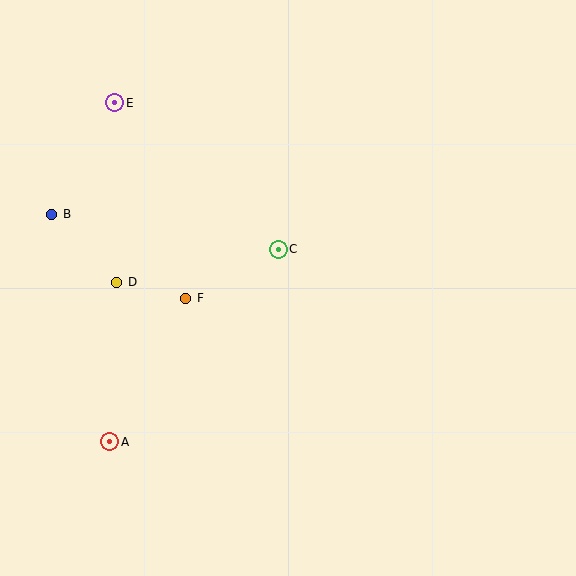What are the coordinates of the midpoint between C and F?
The midpoint between C and F is at (232, 274).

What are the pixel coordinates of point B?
Point B is at (52, 214).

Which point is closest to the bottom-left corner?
Point A is closest to the bottom-left corner.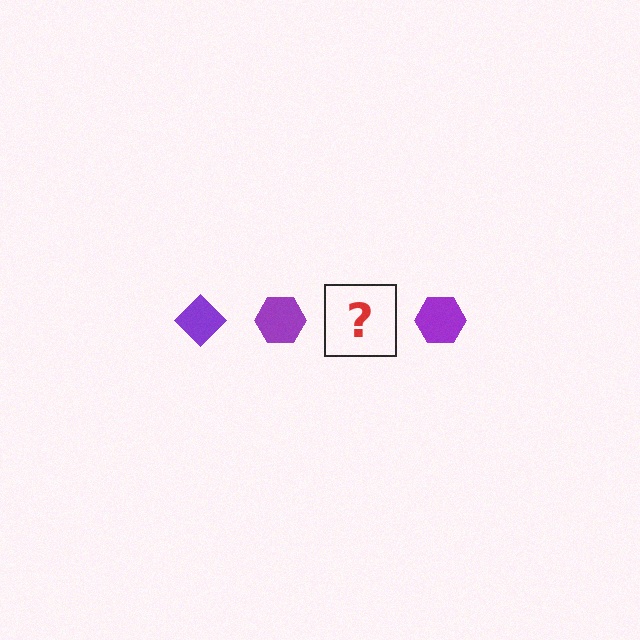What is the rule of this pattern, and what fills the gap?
The rule is that the pattern cycles through diamond, hexagon shapes in purple. The gap should be filled with a purple diamond.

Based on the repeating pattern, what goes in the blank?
The blank should be a purple diamond.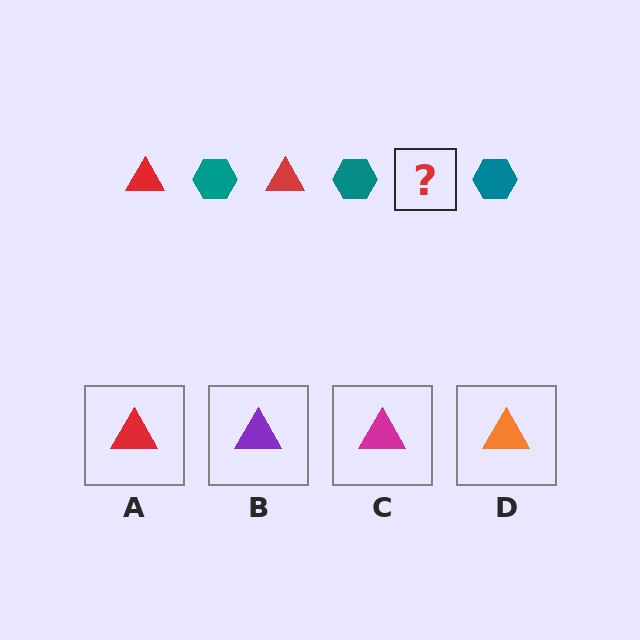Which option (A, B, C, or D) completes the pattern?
A.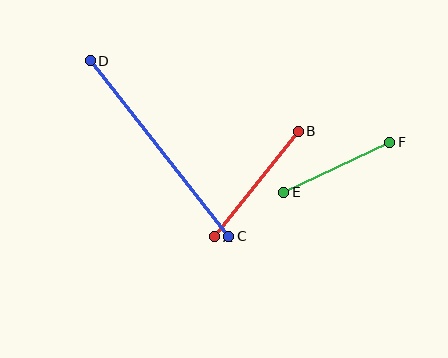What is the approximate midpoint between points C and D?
The midpoint is at approximately (160, 149) pixels.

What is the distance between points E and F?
The distance is approximately 117 pixels.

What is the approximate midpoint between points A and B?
The midpoint is at approximately (257, 184) pixels.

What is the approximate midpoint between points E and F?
The midpoint is at approximately (337, 167) pixels.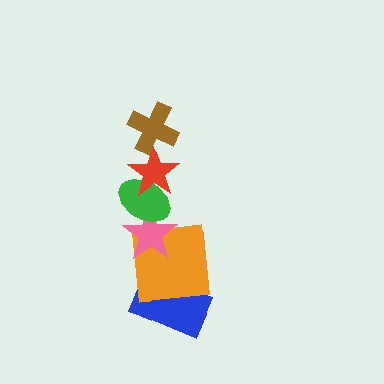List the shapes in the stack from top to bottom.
From top to bottom: the brown cross, the red star, the green ellipse, the pink star, the orange square, the blue rectangle.